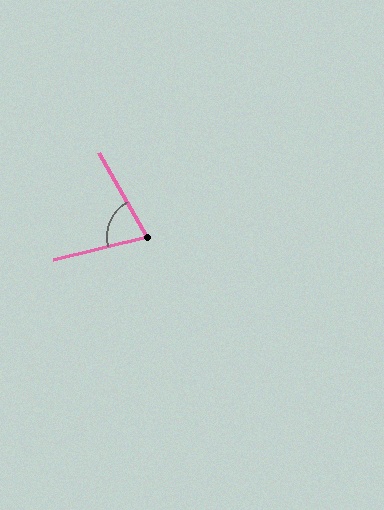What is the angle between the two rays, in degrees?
Approximately 74 degrees.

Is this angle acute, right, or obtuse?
It is acute.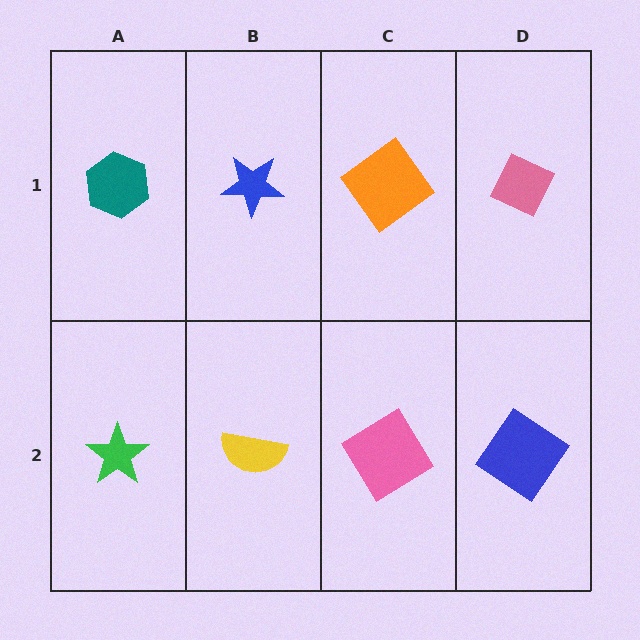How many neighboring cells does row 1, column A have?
2.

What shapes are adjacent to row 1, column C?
A pink diamond (row 2, column C), a blue star (row 1, column B), a pink diamond (row 1, column D).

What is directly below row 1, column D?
A blue diamond.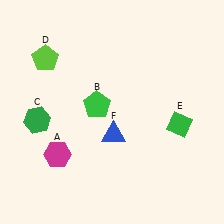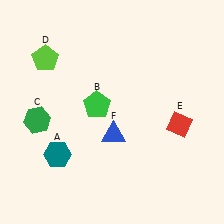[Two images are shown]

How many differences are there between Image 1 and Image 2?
There are 2 differences between the two images.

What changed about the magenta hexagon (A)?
In Image 1, A is magenta. In Image 2, it changed to teal.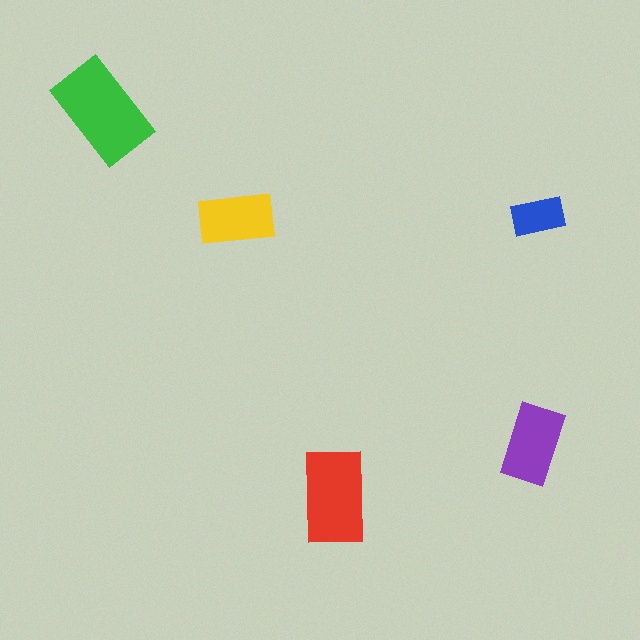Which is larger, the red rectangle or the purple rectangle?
The red one.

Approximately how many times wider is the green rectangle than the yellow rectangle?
About 1.5 times wider.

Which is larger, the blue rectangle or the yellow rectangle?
The yellow one.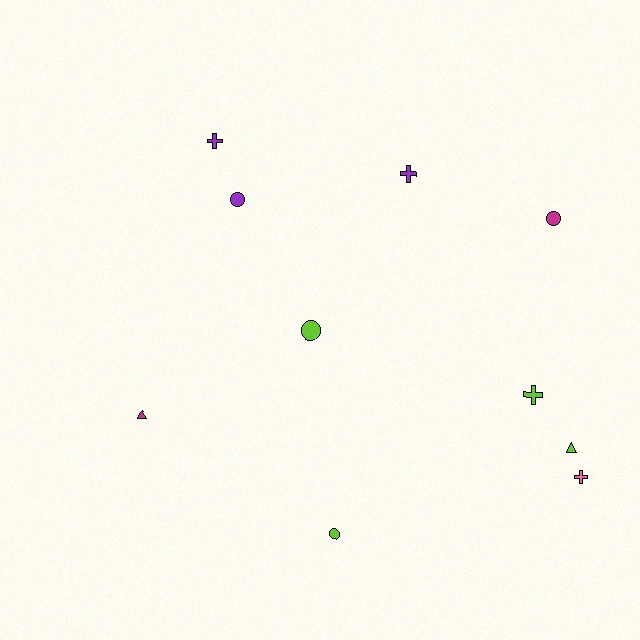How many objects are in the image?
There are 10 objects.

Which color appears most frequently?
Lime, with 4 objects.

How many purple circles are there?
There is 1 purple circle.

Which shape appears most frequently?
Cross, with 4 objects.